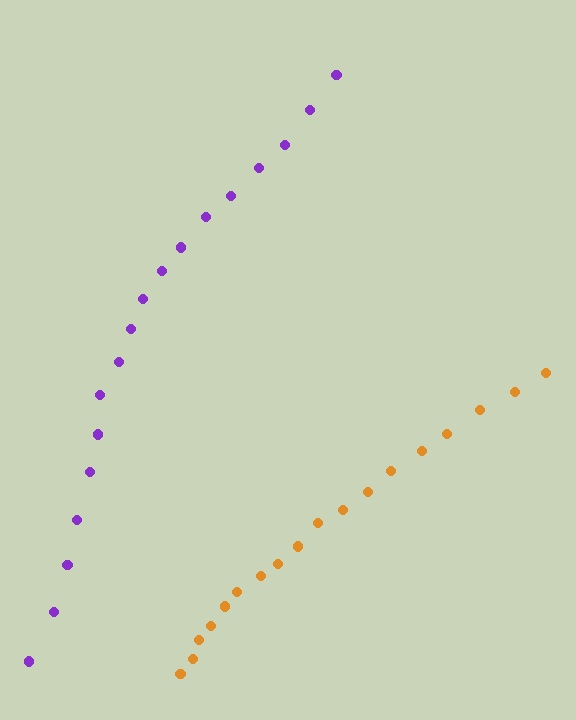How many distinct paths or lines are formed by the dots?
There are 2 distinct paths.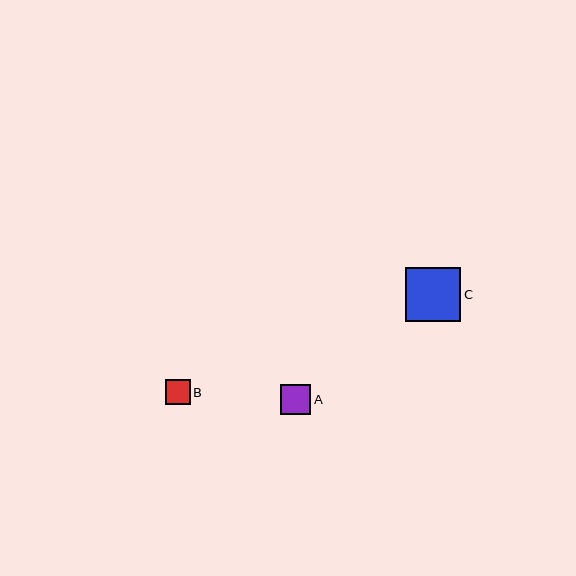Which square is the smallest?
Square B is the smallest with a size of approximately 25 pixels.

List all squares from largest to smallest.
From largest to smallest: C, A, B.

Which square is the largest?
Square C is the largest with a size of approximately 55 pixels.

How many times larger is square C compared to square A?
Square C is approximately 1.8 times the size of square A.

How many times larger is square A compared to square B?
Square A is approximately 1.2 times the size of square B.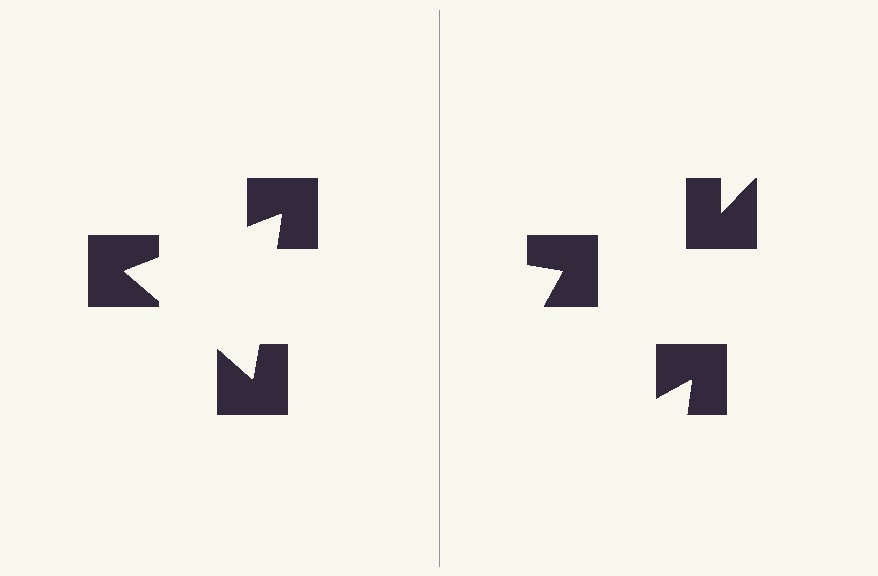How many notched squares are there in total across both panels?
6 — 3 on each side.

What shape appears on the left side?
An illusory triangle.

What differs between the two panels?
The notched squares are positioned identically on both sides; only the wedge orientations differ. On the left they align to a triangle; on the right they are misaligned.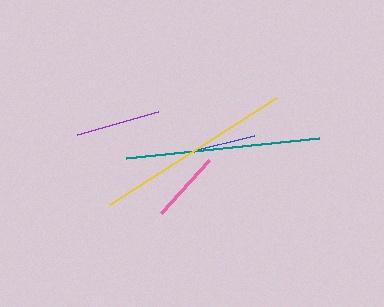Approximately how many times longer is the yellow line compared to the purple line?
The yellow line is approximately 2.4 times the length of the purple line.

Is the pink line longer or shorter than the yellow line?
The yellow line is longer than the pink line.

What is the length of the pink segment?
The pink segment is approximately 71 pixels long.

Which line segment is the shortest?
The blue line is the shortest at approximately 67 pixels.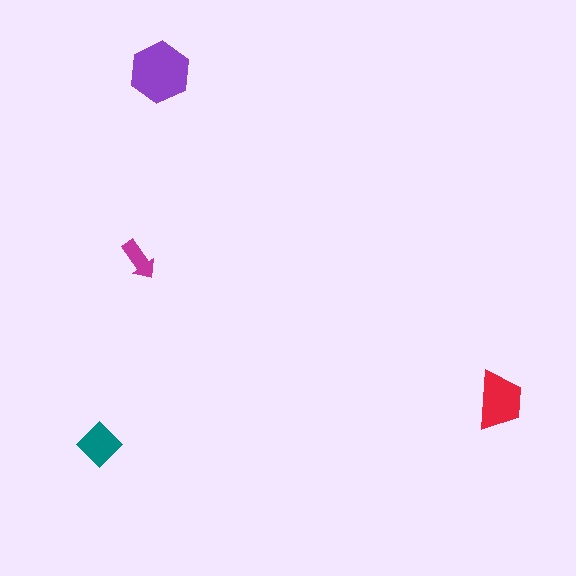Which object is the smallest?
The magenta arrow.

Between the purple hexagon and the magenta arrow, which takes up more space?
The purple hexagon.